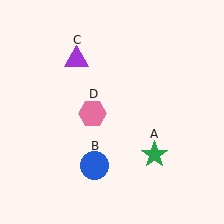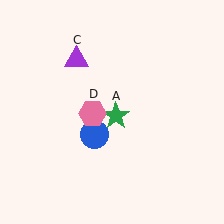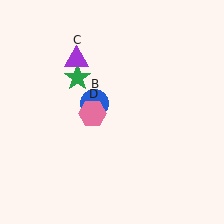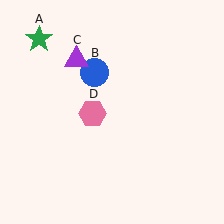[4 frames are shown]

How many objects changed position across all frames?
2 objects changed position: green star (object A), blue circle (object B).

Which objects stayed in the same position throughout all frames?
Purple triangle (object C) and pink hexagon (object D) remained stationary.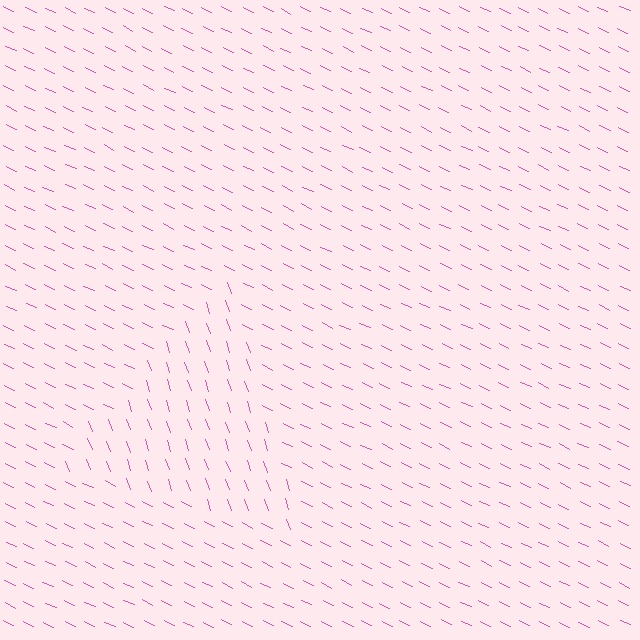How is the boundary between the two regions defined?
The boundary is defined purely by a change in line orientation (approximately 45 degrees difference). All lines are the same color and thickness.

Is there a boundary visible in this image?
Yes, there is a texture boundary formed by a change in line orientation.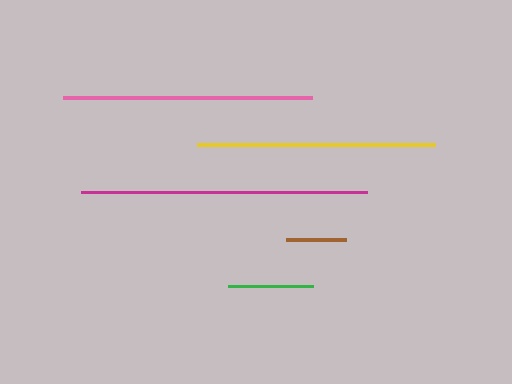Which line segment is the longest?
The magenta line is the longest at approximately 286 pixels.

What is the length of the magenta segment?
The magenta segment is approximately 286 pixels long.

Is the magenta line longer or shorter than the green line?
The magenta line is longer than the green line.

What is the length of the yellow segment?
The yellow segment is approximately 238 pixels long.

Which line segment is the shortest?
The brown line is the shortest at approximately 60 pixels.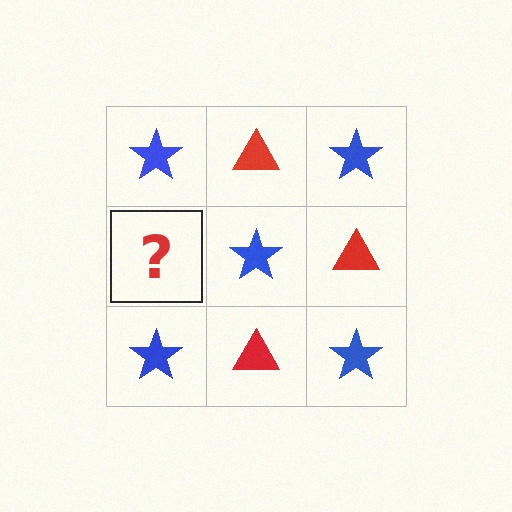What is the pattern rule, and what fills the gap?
The rule is that it alternates blue star and red triangle in a checkerboard pattern. The gap should be filled with a red triangle.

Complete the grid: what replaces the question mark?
The question mark should be replaced with a red triangle.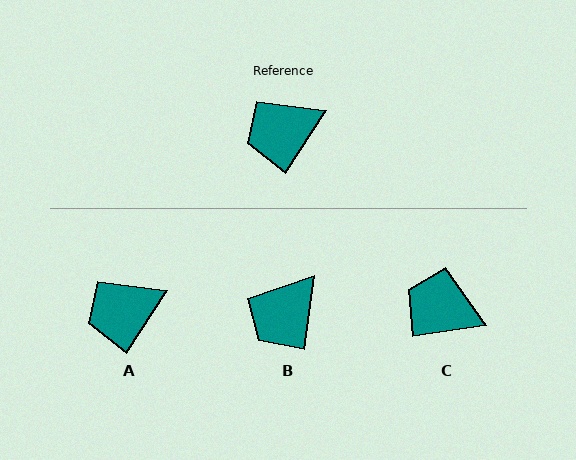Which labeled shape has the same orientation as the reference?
A.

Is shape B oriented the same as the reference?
No, it is off by about 26 degrees.